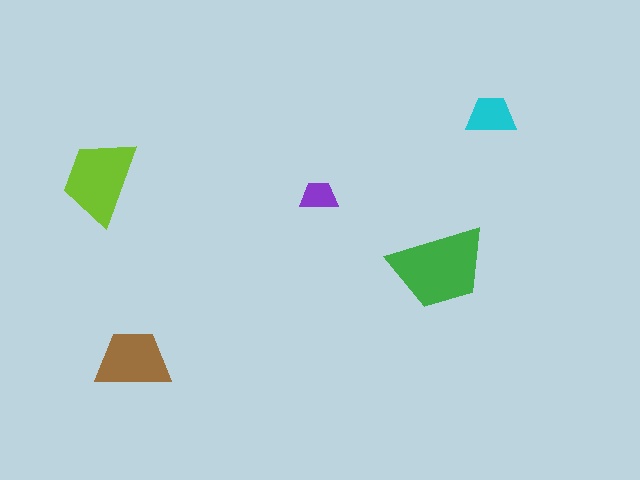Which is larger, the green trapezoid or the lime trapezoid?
The green one.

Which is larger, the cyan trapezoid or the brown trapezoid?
The brown one.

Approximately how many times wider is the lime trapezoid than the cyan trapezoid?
About 1.5 times wider.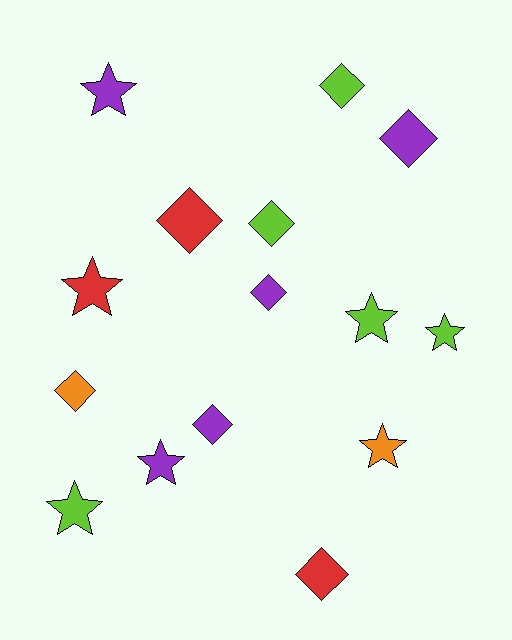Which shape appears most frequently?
Diamond, with 8 objects.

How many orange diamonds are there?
There is 1 orange diamond.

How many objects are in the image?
There are 15 objects.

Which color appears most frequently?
Lime, with 5 objects.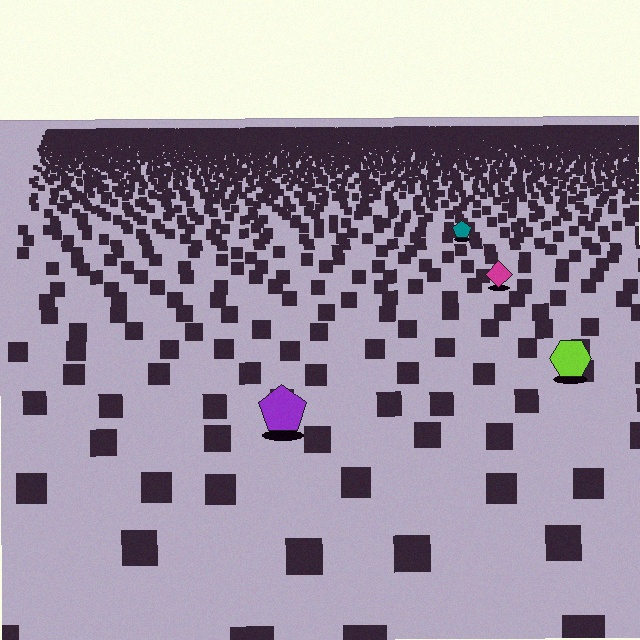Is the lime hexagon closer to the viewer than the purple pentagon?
No. The purple pentagon is closer — you can tell from the texture gradient: the ground texture is coarser near it.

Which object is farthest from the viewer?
The teal pentagon is farthest from the viewer. It appears smaller and the ground texture around it is denser.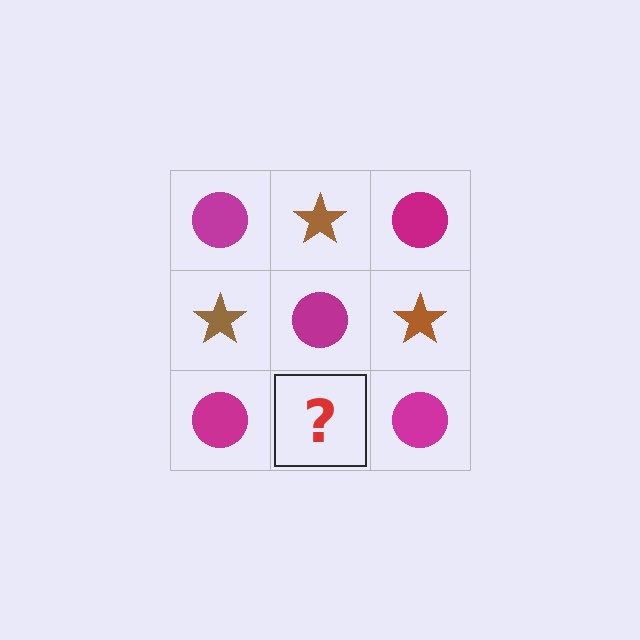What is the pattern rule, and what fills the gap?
The rule is that it alternates magenta circle and brown star in a checkerboard pattern. The gap should be filled with a brown star.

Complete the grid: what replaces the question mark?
The question mark should be replaced with a brown star.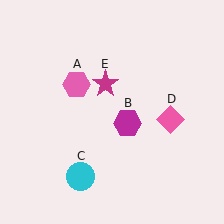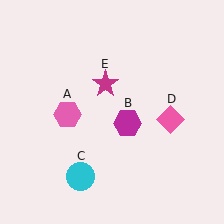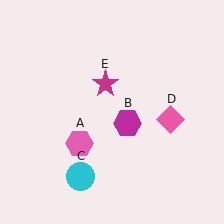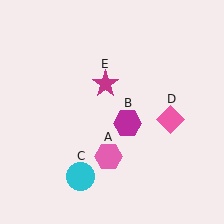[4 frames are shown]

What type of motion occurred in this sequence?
The pink hexagon (object A) rotated counterclockwise around the center of the scene.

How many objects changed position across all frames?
1 object changed position: pink hexagon (object A).